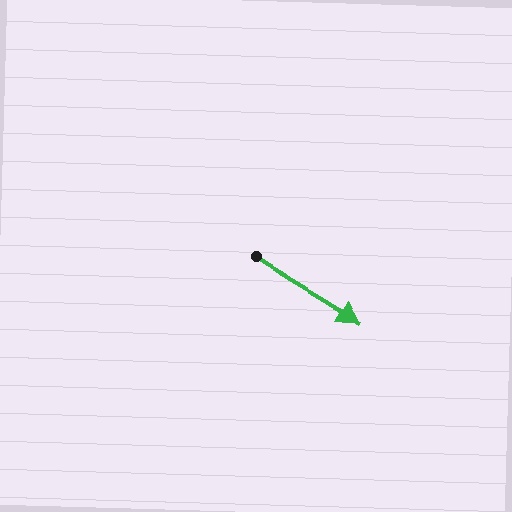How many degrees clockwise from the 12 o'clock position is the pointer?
Approximately 121 degrees.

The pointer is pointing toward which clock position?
Roughly 4 o'clock.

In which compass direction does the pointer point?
Southeast.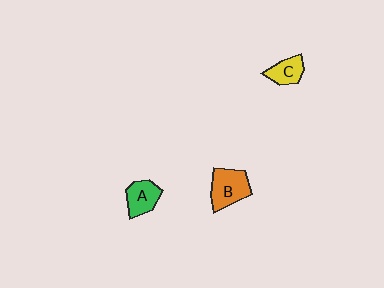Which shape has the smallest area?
Shape C (yellow).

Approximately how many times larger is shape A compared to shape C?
Approximately 1.2 times.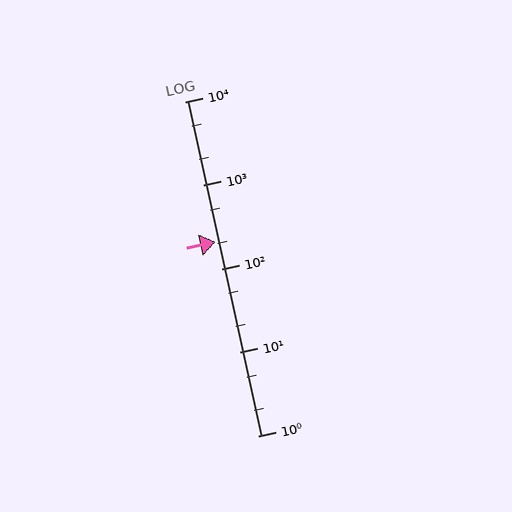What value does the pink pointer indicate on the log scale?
The pointer indicates approximately 210.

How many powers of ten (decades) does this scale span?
The scale spans 4 decades, from 1 to 10000.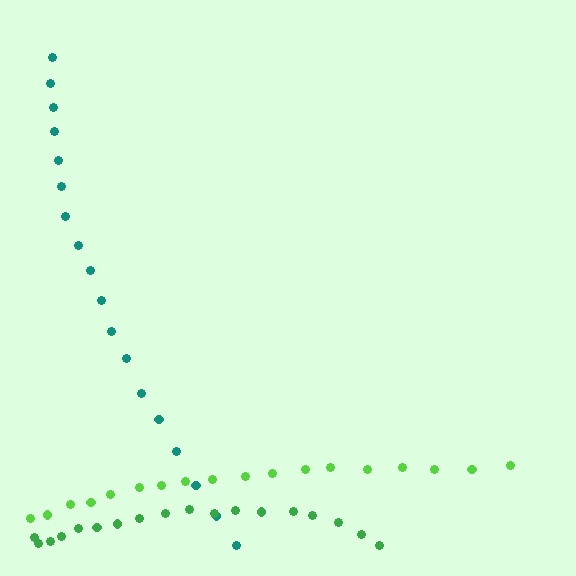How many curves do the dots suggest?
There are 3 distinct paths.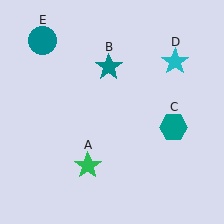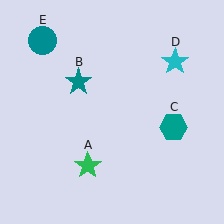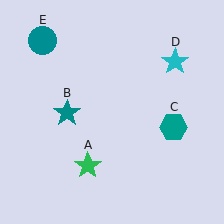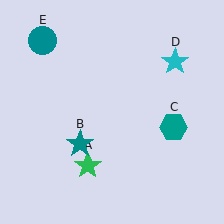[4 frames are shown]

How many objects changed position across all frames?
1 object changed position: teal star (object B).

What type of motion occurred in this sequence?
The teal star (object B) rotated counterclockwise around the center of the scene.